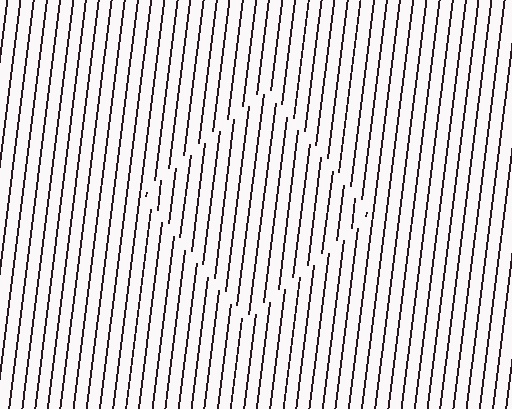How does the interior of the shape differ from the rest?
The interior of the shape contains the same grating, shifted by half a period — the contour is defined by the phase discontinuity where line-ends from the inner and outer gratings abut.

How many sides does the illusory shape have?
4 sides — the line-ends trace a square.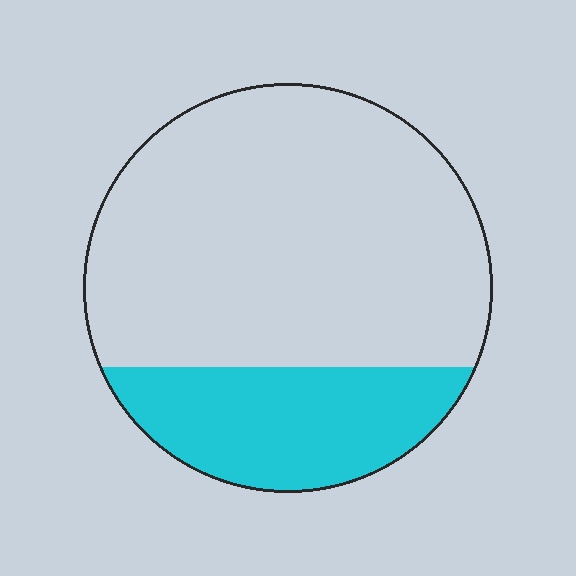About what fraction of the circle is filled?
About one quarter (1/4).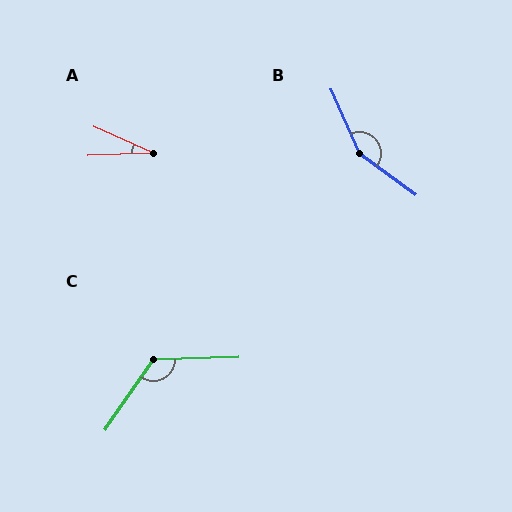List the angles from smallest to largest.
A (25°), C (126°), B (150°).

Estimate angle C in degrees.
Approximately 126 degrees.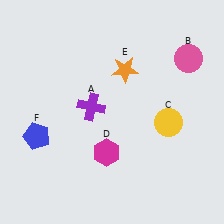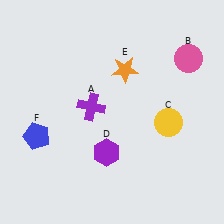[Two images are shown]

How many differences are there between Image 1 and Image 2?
There is 1 difference between the two images.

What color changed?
The hexagon (D) changed from magenta in Image 1 to purple in Image 2.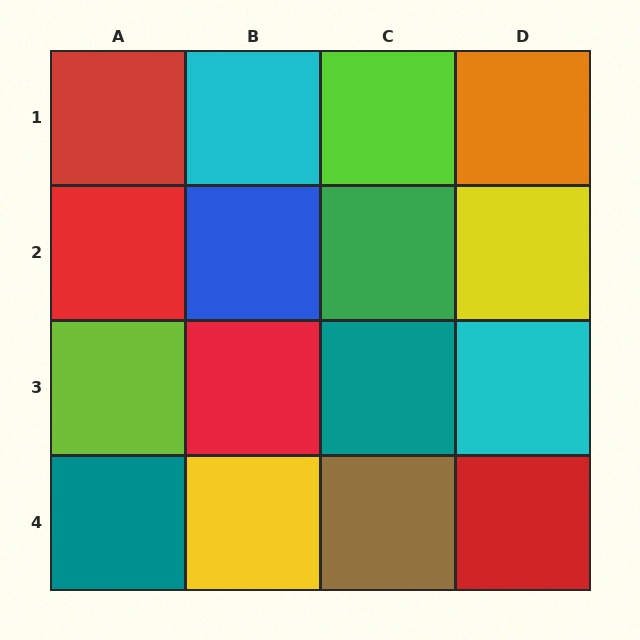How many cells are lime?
2 cells are lime.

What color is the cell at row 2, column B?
Blue.